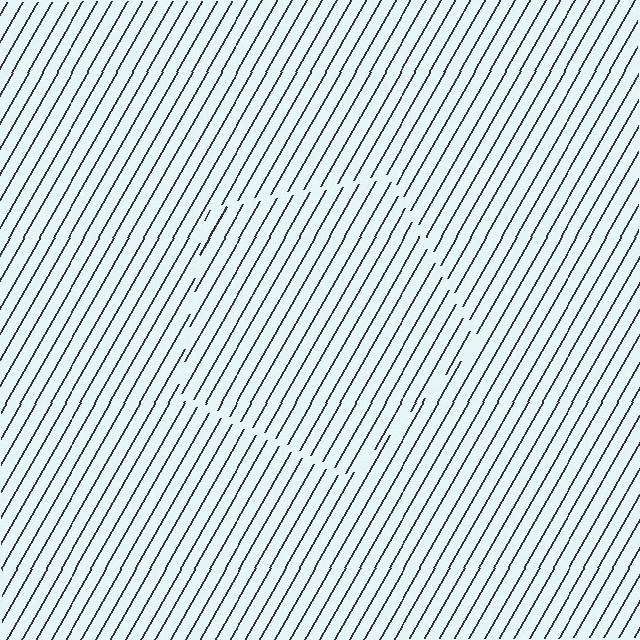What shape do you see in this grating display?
An illusory pentagon. The interior of the shape contains the same grating, shifted by half a period — the contour is defined by the phase discontinuity where line-ends from the inner and outer gratings abut.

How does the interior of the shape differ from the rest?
The interior of the shape contains the same grating, shifted by half a period — the contour is defined by the phase discontinuity where line-ends from the inner and outer gratings abut.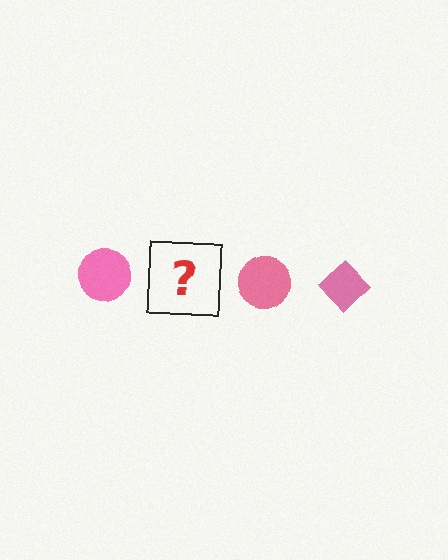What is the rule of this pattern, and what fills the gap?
The rule is that the pattern cycles through circle, diamond shapes in pink. The gap should be filled with a pink diamond.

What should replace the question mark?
The question mark should be replaced with a pink diamond.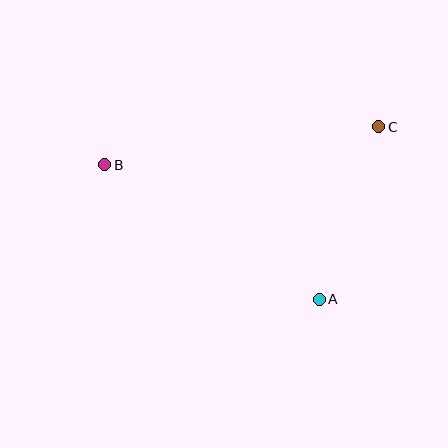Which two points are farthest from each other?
Points B and C are farthest from each other.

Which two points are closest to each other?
Points A and C are closest to each other.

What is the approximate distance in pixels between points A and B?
The distance between A and B is approximately 253 pixels.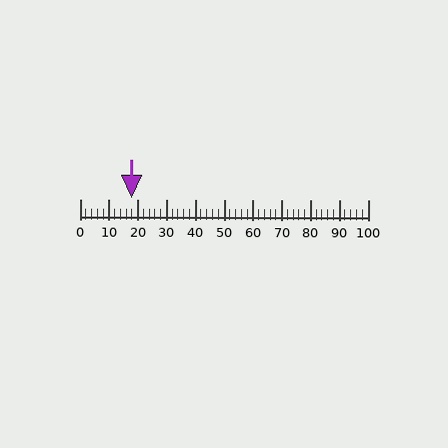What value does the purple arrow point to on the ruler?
The purple arrow points to approximately 18.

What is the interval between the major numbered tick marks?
The major tick marks are spaced 10 units apart.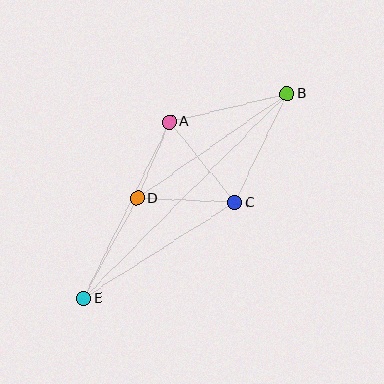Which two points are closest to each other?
Points A and D are closest to each other.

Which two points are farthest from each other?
Points B and E are farthest from each other.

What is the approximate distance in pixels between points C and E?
The distance between C and E is approximately 179 pixels.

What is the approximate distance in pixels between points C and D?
The distance between C and D is approximately 98 pixels.